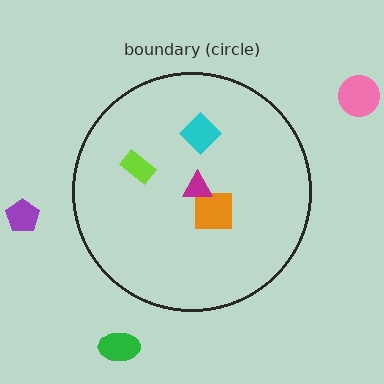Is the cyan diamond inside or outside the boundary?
Inside.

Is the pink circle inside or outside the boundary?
Outside.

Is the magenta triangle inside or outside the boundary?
Inside.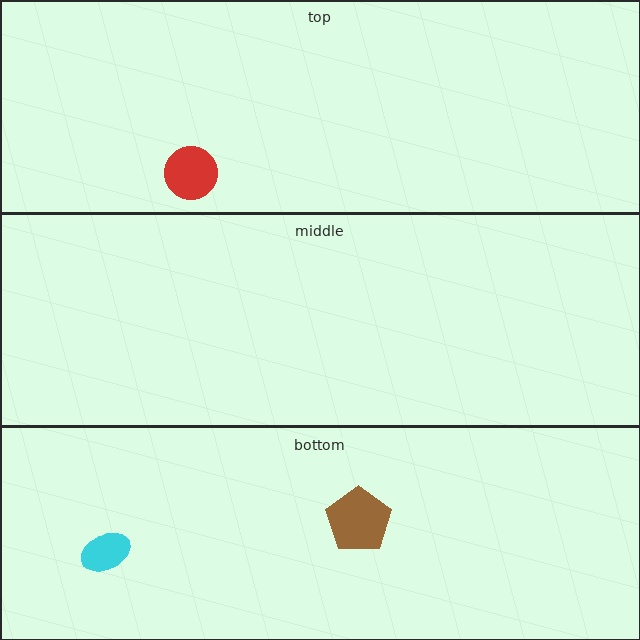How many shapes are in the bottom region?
2.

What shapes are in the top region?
The red circle.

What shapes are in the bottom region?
The cyan ellipse, the brown pentagon.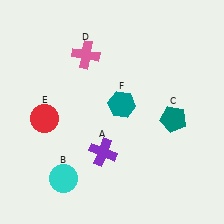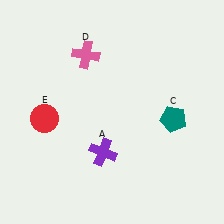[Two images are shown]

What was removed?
The teal hexagon (F), the cyan circle (B) were removed in Image 2.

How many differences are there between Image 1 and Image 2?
There are 2 differences between the two images.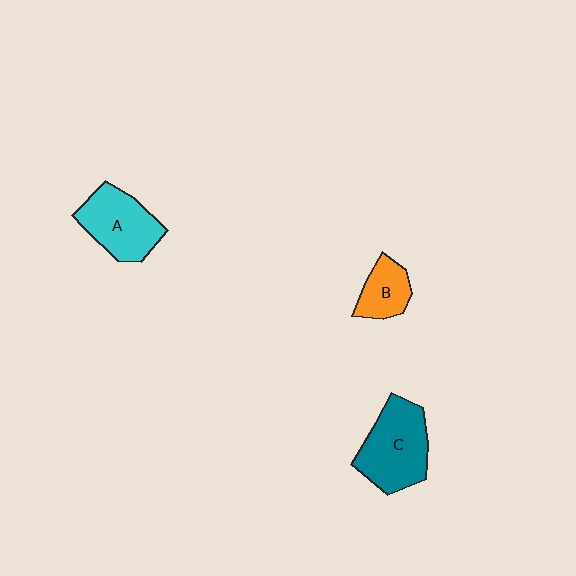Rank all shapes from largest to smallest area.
From largest to smallest: C (teal), A (cyan), B (orange).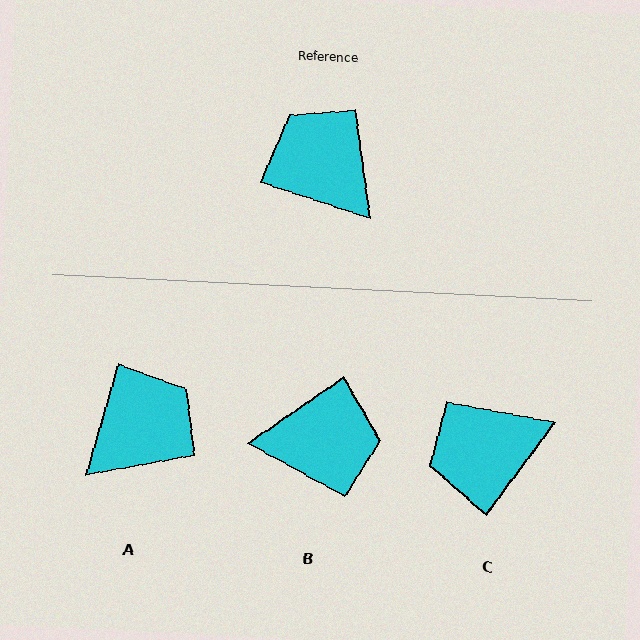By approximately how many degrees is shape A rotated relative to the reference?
Approximately 88 degrees clockwise.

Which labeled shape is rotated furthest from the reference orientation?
B, about 127 degrees away.